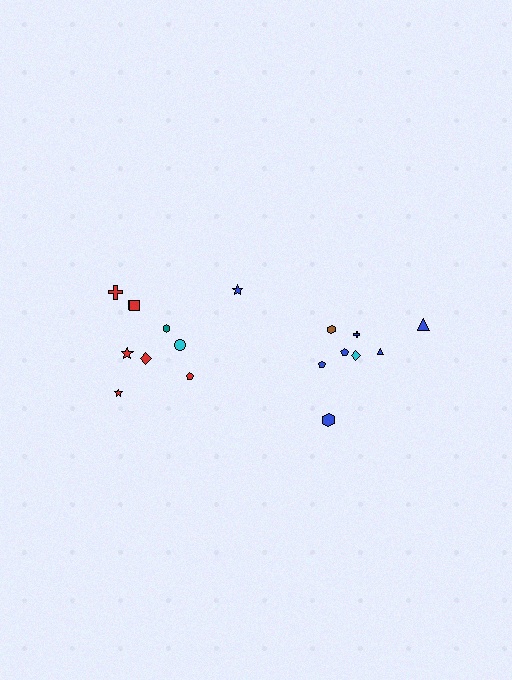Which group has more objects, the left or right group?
The left group.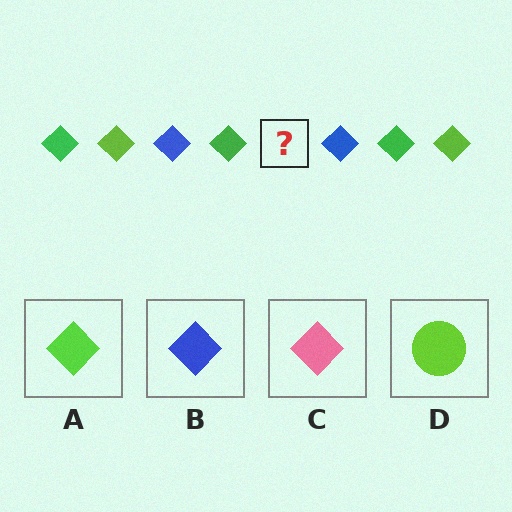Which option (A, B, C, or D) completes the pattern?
A.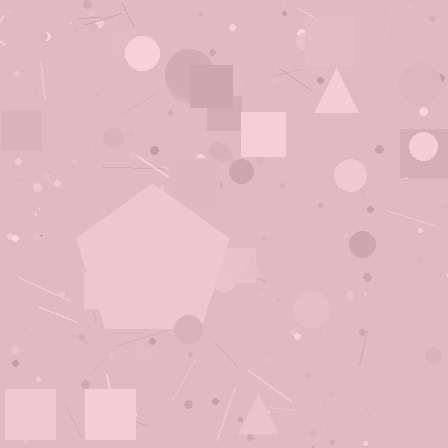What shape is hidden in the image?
A pentagon is hidden in the image.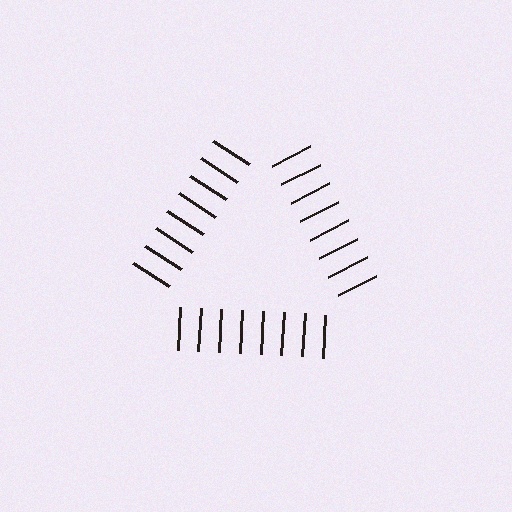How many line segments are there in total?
24 — 8 along each of the 3 edges.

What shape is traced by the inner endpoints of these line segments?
An illusory triangle — the line segments terminate on its edges but no continuous stroke is drawn.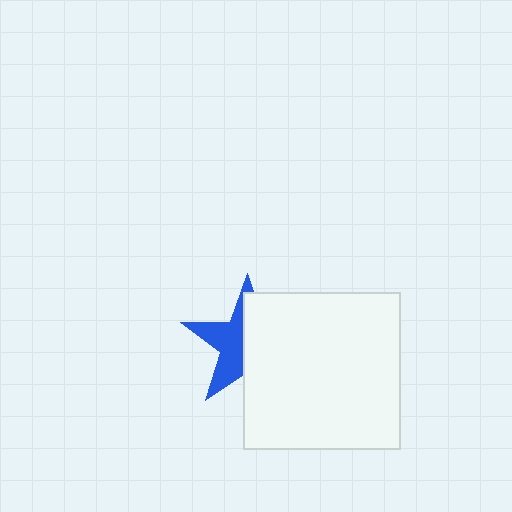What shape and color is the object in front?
The object in front is a white square.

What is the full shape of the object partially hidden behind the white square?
The partially hidden object is a blue star.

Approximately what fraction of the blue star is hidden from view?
Roughly 54% of the blue star is hidden behind the white square.